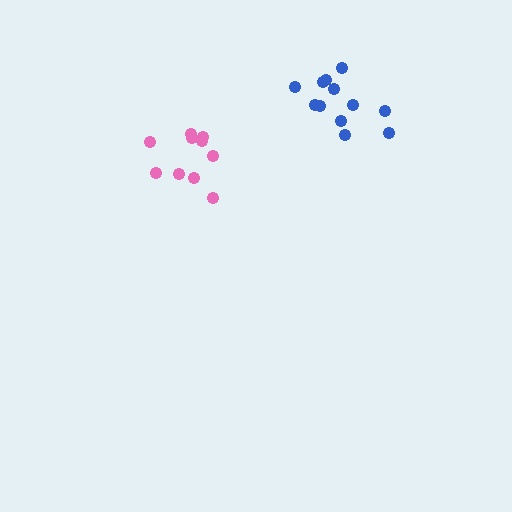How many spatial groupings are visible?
There are 2 spatial groupings.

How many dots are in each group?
Group 1: 10 dots, Group 2: 12 dots (22 total).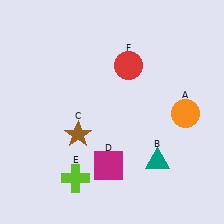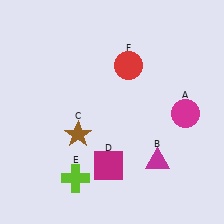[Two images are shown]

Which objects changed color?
A changed from orange to magenta. B changed from teal to magenta.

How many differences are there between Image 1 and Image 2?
There are 2 differences between the two images.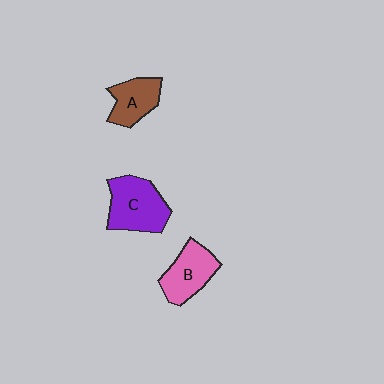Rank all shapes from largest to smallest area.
From largest to smallest: C (purple), B (pink), A (brown).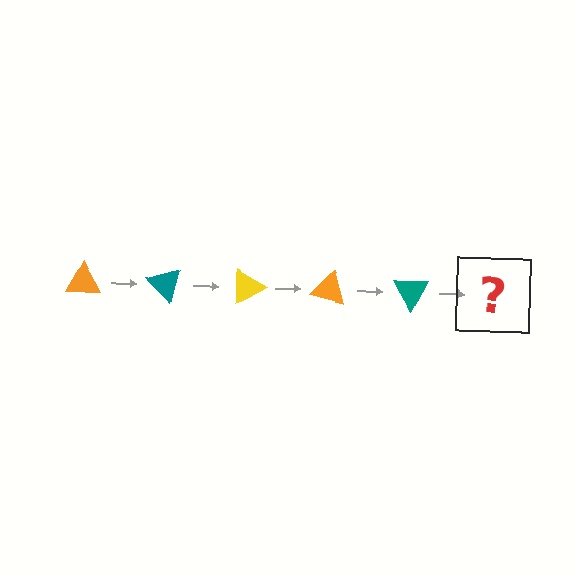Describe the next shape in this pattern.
It should be a yellow triangle, rotated 225 degrees from the start.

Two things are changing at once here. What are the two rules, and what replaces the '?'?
The two rules are that it rotates 45 degrees each step and the color cycles through orange, teal, and yellow. The '?' should be a yellow triangle, rotated 225 degrees from the start.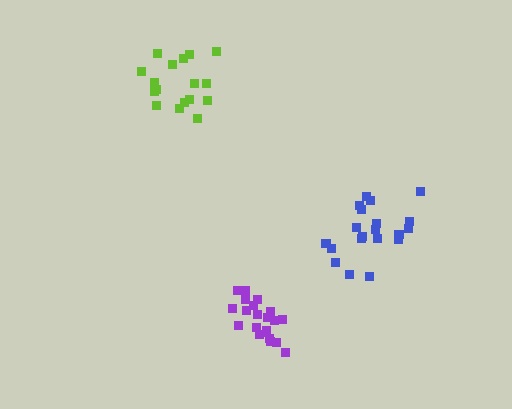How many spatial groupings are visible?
There are 3 spatial groupings.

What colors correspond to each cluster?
The clusters are colored: purple, blue, lime.